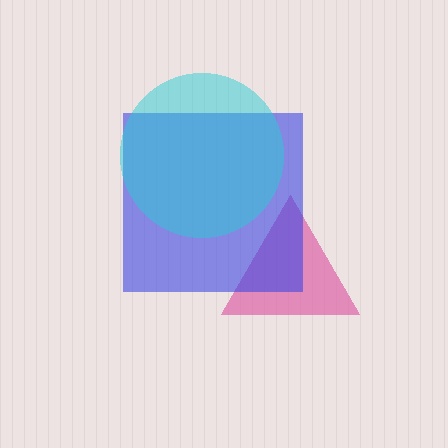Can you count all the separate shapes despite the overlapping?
Yes, there are 3 separate shapes.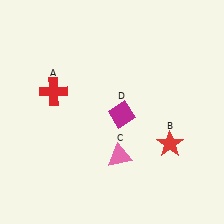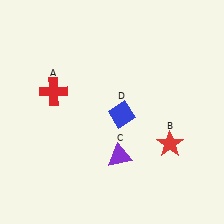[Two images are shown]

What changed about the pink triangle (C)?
In Image 1, C is pink. In Image 2, it changed to purple.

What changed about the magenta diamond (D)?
In Image 1, D is magenta. In Image 2, it changed to blue.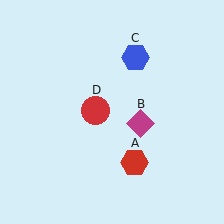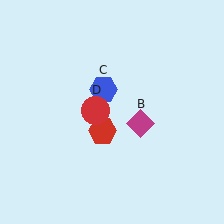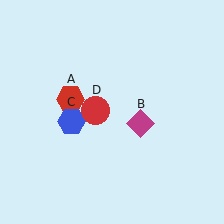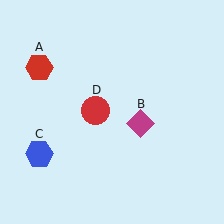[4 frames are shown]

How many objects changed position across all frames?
2 objects changed position: red hexagon (object A), blue hexagon (object C).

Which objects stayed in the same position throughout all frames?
Magenta diamond (object B) and red circle (object D) remained stationary.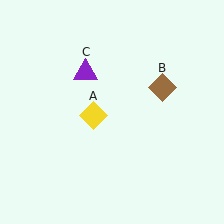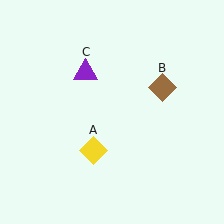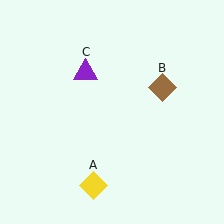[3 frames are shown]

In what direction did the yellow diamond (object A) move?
The yellow diamond (object A) moved down.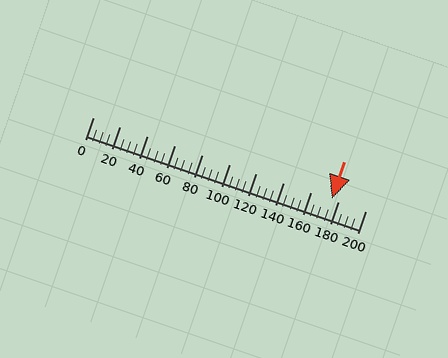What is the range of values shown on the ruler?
The ruler shows values from 0 to 200.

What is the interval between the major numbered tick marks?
The major tick marks are spaced 20 units apart.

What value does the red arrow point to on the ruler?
The red arrow points to approximately 175.